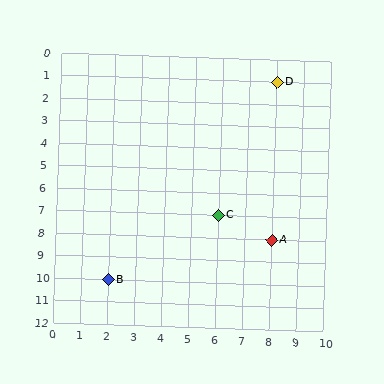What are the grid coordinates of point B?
Point B is at grid coordinates (2, 10).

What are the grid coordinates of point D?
Point D is at grid coordinates (8, 1).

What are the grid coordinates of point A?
Point A is at grid coordinates (8, 8).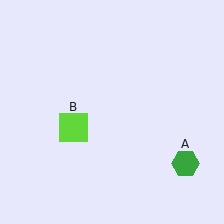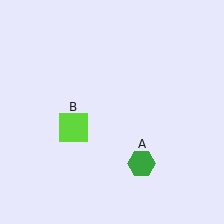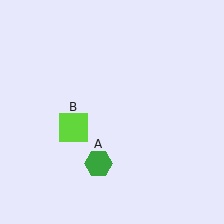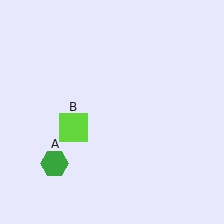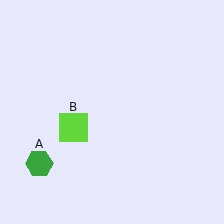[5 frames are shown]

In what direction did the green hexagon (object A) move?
The green hexagon (object A) moved left.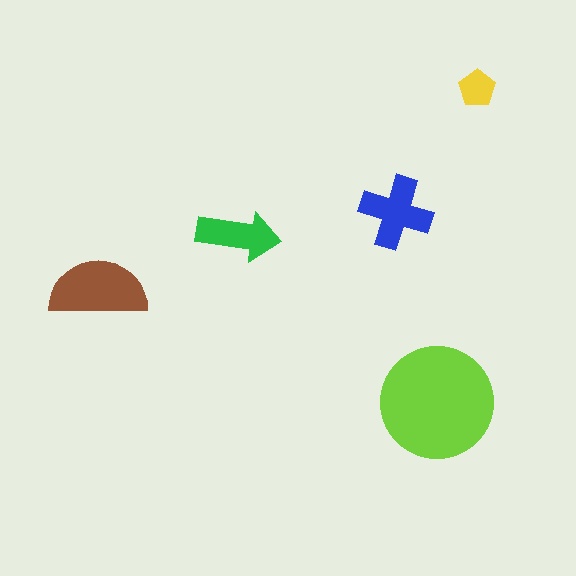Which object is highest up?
The yellow pentagon is topmost.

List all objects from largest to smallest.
The lime circle, the brown semicircle, the blue cross, the green arrow, the yellow pentagon.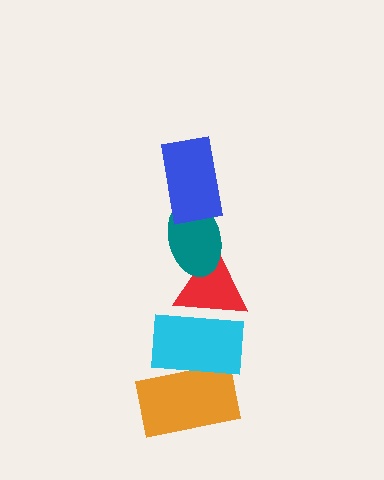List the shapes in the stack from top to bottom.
From top to bottom: the blue rectangle, the teal ellipse, the red triangle, the cyan rectangle, the orange rectangle.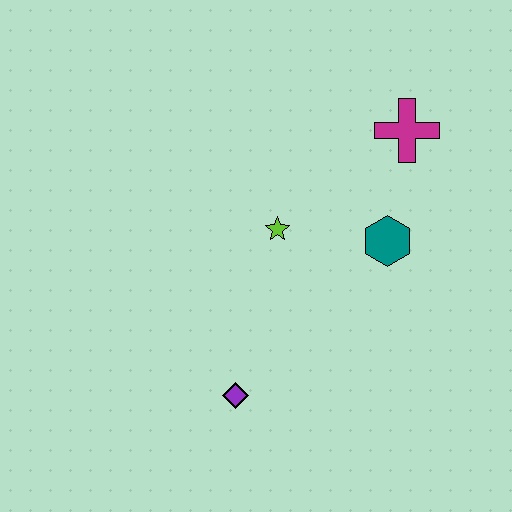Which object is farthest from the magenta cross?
The purple diamond is farthest from the magenta cross.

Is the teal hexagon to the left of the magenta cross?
Yes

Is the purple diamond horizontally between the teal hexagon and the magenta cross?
No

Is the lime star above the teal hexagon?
Yes